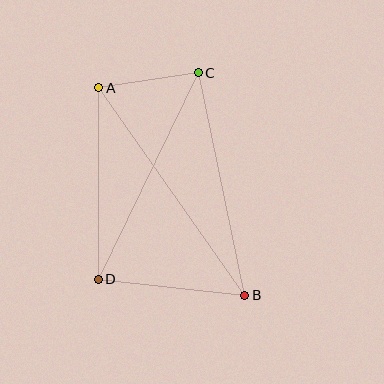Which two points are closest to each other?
Points A and C are closest to each other.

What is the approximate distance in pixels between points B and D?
The distance between B and D is approximately 148 pixels.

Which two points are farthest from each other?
Points A and B are farthest from each other.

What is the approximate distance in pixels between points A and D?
The distance between A and D is approximately 191 pixels.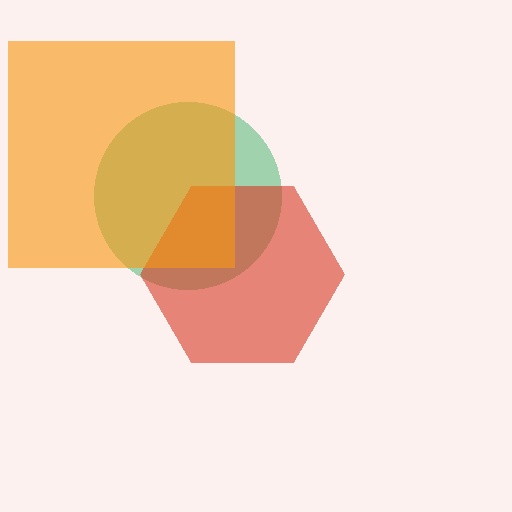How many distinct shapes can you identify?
There are 3 distinct shapes: a green circle, a red hexagon, an orange square.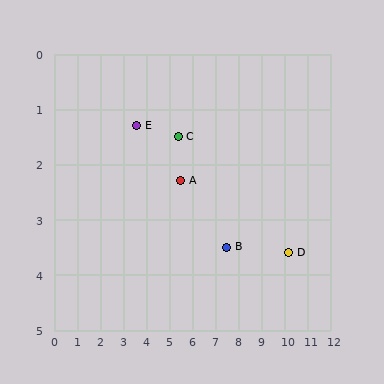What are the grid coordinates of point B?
Point B is at approximately (7.5, 3.5).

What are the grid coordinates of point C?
Point C is at approximately (5.4, 1.5).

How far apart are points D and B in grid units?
Points D and B are about 2.7 grid units apart.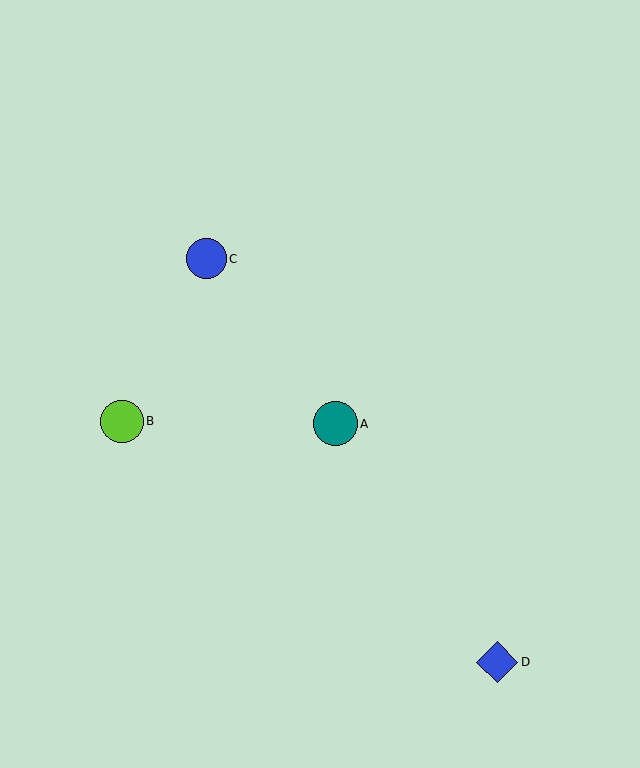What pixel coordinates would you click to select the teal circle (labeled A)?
Click at (335, 424) to select the teal circle A.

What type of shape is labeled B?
Shape B is a lime circle.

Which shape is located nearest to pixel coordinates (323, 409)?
The teal circle (labeled A) at (335, 424) is nearest to that location.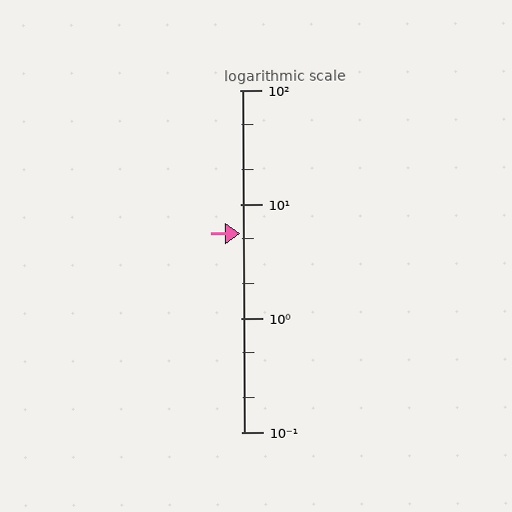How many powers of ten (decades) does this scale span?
The scale spans 3 decades, from 0.1 to 100.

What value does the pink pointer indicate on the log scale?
The pointer indicates approximately 5.5.